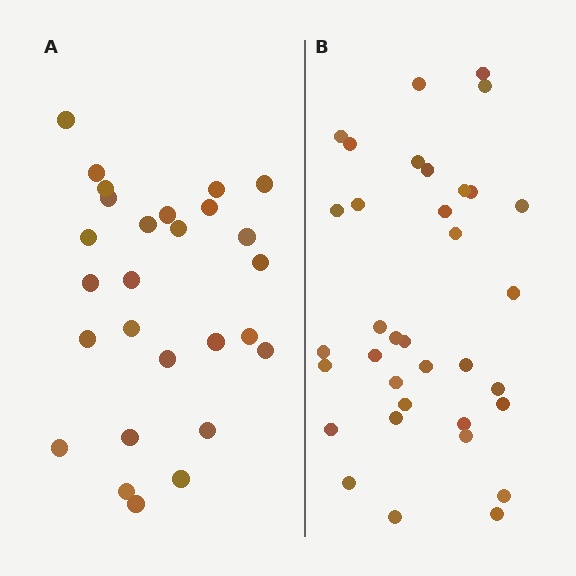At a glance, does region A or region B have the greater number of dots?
Region B (the right region) has more dots.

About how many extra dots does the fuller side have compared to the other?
Region B has roughly 8 or so more dots than region A.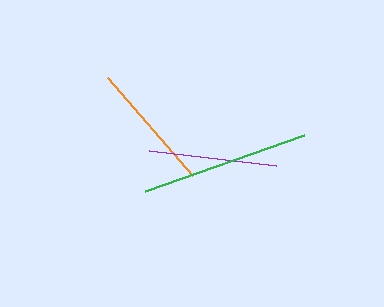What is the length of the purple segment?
The purple segment is approximately 128 pixels long.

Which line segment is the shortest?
The purple line is the shortest at approximately 128 pixels.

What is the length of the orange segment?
The orange segment is approximately 130 pixels long.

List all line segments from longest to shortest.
From longest to shortest: green, orange, purple.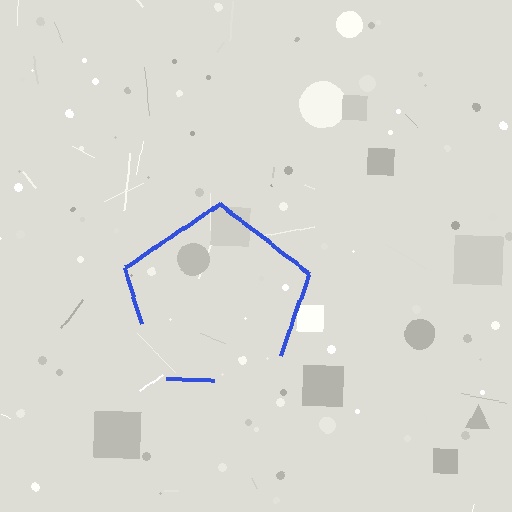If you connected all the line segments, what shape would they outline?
They would outline a pentagon.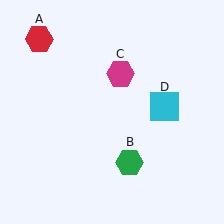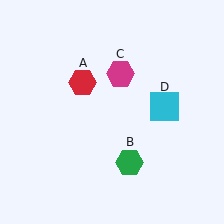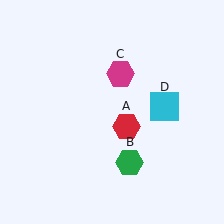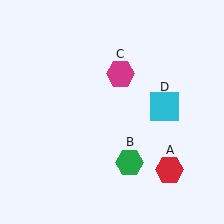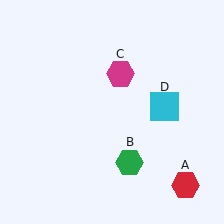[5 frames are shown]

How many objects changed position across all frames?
1 object changed position: red hexagon (object A).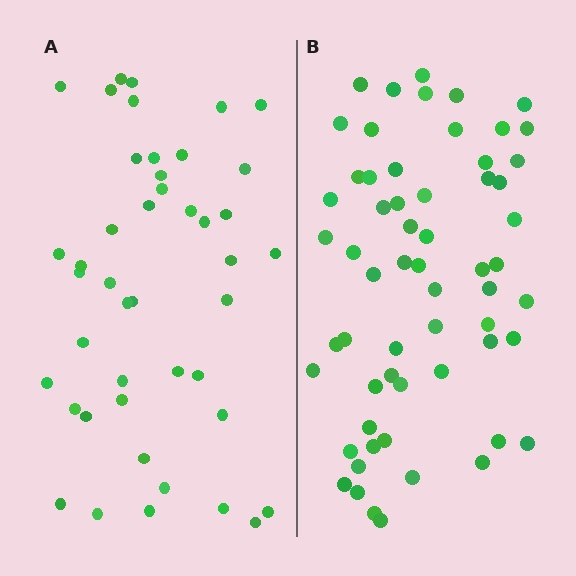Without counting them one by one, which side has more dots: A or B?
Region B (the right region) has more dots.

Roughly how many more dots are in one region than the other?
Region B has approximately 15 more dots than region A.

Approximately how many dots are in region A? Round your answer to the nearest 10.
About 40 dots. (The exact count is 44, which rounds to 40.)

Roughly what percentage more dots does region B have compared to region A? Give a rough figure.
About 35% more.